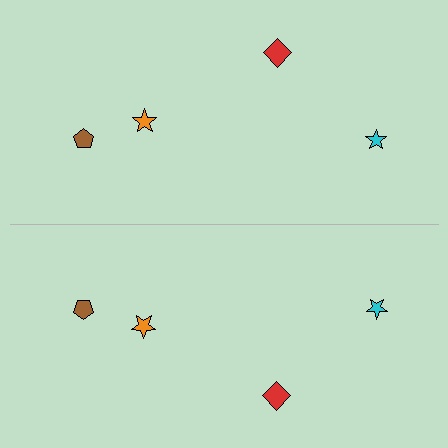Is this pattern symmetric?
Yes, this pattern has bilateral (reflection) symmetry.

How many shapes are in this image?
There are 8 shapes in this image.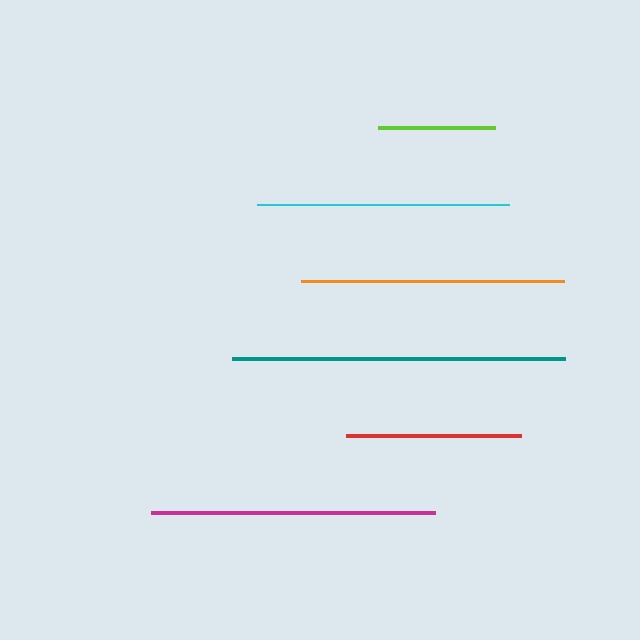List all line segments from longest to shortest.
From longest to shortest: teal, magenta, orange, cyan, red, lime.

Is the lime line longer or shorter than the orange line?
The orange line is longer than the lime line.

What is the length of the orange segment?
The orange segment is approximately 263 pixels long.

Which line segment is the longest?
The teal line is the longest at approximately 334 pixels.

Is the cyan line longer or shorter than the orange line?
The orange line is longer than the cyan line.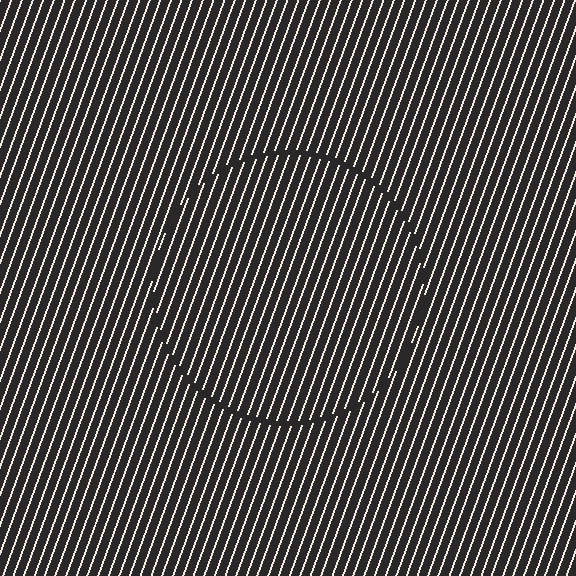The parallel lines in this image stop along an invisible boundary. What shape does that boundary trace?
An illusory circle. The interior of the shape contains the same grating, shifted by half a period — the contour is defined by the phase discontinuity where line-ends from the inner and outer gratings abut.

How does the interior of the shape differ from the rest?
The interior of the shape contains the same grating, shifted by half a period — the contour is defined by the phase discontinuity where line-ends from the inner and outer gratings abut.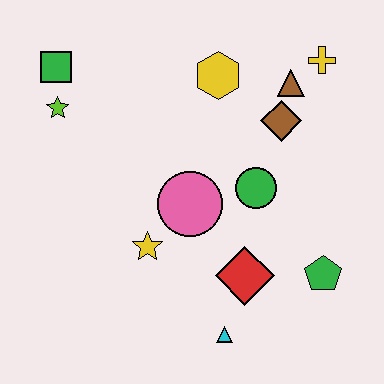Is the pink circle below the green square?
Yes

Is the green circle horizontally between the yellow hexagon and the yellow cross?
Yes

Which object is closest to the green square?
The lime star is closest to the green square.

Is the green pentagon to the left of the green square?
No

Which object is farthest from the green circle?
The green square is farthest from the green circle.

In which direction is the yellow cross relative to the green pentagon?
The yellow cross is above the green pentagon.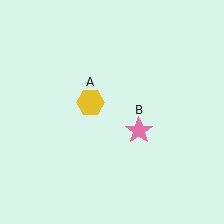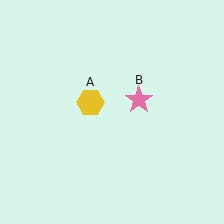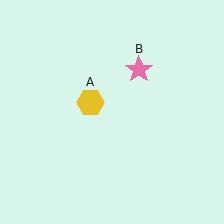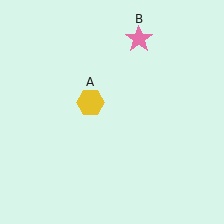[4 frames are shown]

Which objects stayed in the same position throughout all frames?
Yellow hexagon (object A) remained stationary.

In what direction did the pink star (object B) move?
The pink star (object B) moved up.